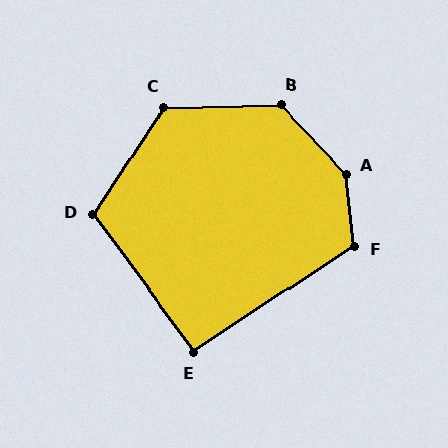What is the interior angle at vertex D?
Approximately 110 degrees (obtuse).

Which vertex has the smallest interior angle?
E, at approximately 93 degrees.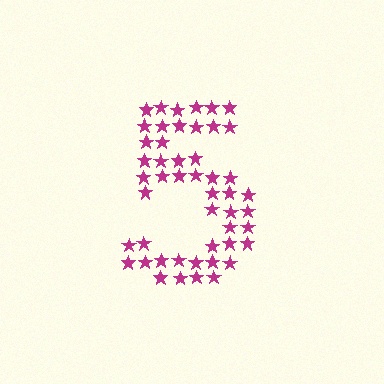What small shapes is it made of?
It is made of small stars.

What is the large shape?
The large shape is the digit 5.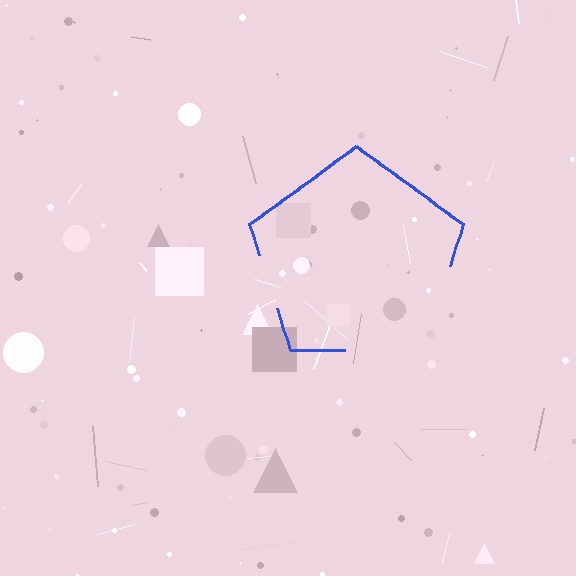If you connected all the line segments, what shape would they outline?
They would outline a pentagon.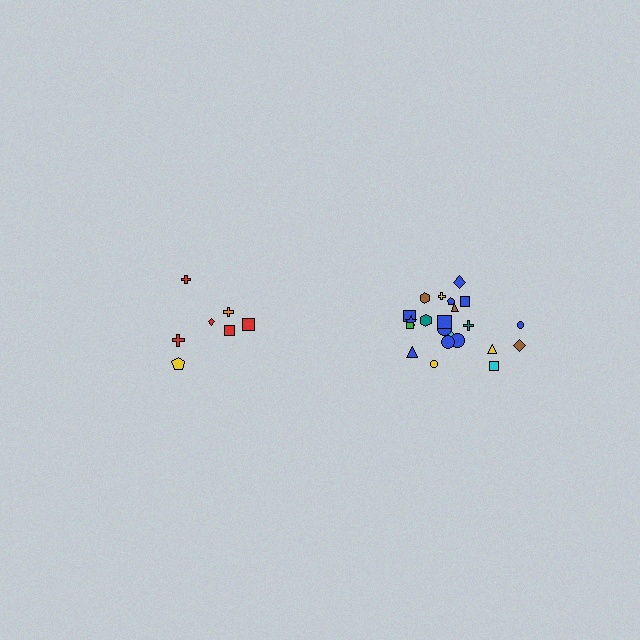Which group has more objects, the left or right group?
The right group.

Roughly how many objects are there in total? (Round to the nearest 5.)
Roughly 30 objects in total.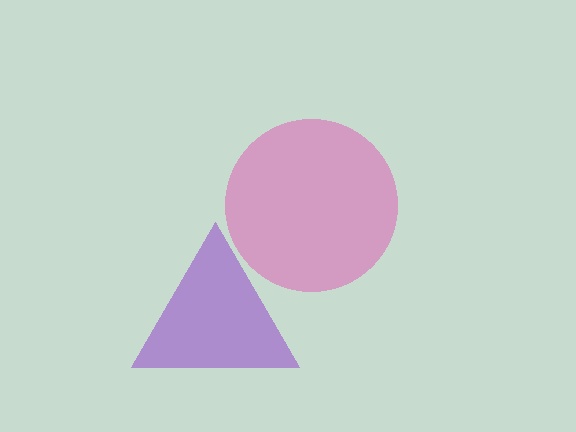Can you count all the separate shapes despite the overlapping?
Yes, there are 2 separate shapes.